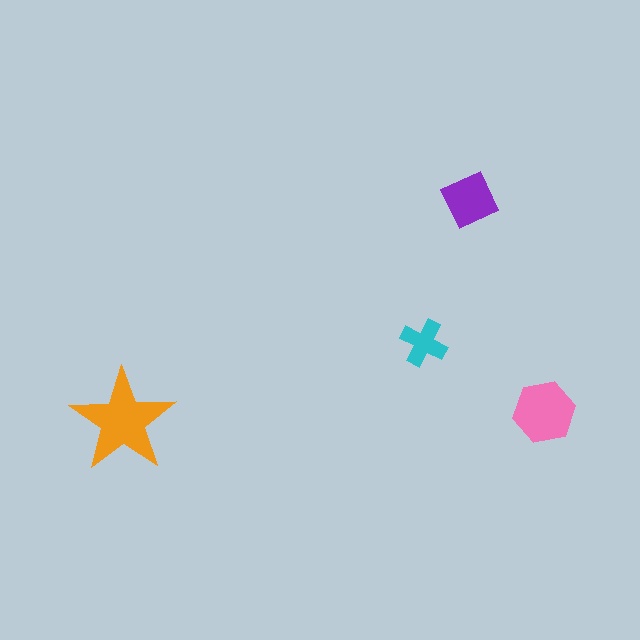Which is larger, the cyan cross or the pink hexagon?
The pink hexagon.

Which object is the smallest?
The cyan cross.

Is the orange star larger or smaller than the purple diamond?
Larger.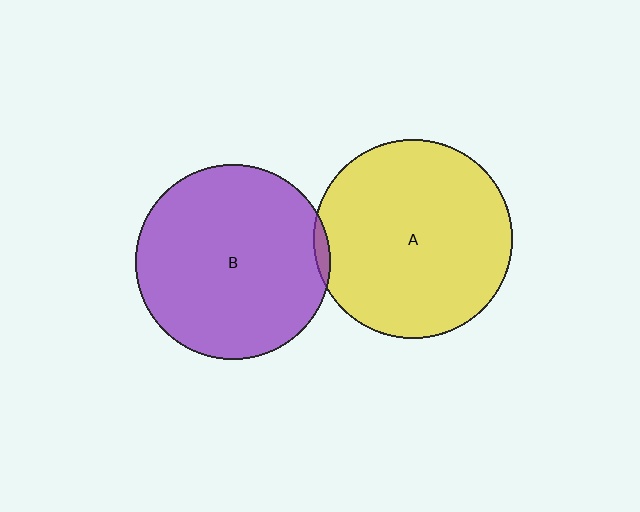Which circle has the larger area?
Circle A (yellow).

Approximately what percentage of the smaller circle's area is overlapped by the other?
Approximately 5%.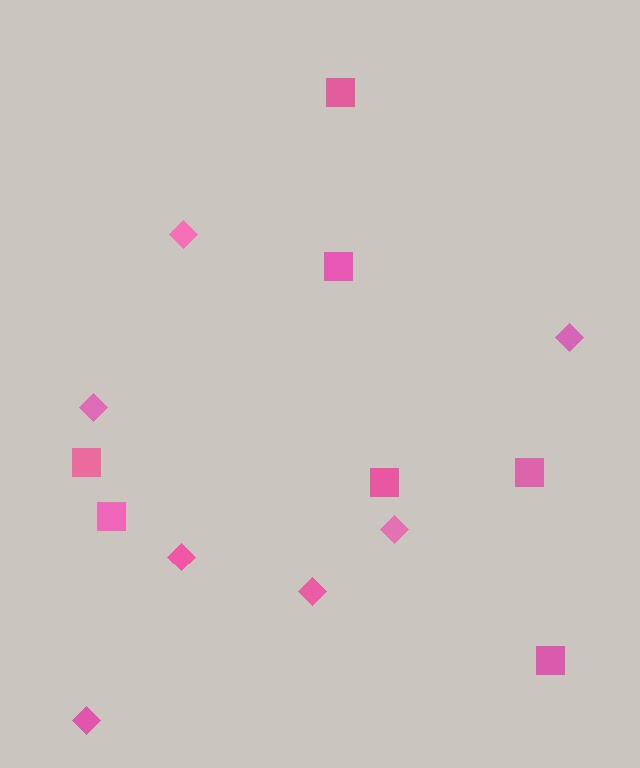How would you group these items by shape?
There are 2 groups: one group of diamonds (7) and one group of squares (7).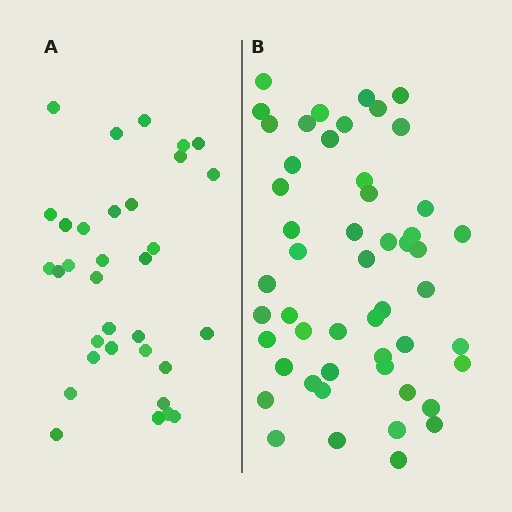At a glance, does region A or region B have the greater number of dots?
Region B (the right region) has more dots.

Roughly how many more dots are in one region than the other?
Region B has approximately 20 more dots than region A.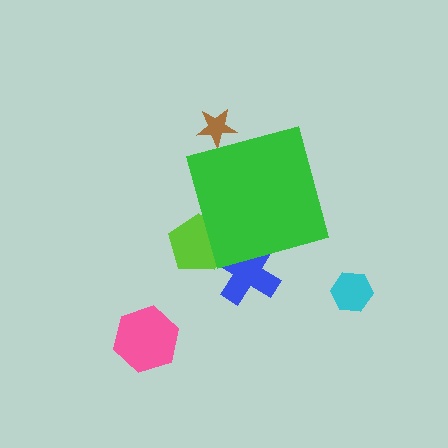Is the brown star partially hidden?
Yes, the brown star is partially hidden behind the green diamond.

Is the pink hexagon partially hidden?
No, the pink hexagon is fully visible.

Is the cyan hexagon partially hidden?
No, the cyan hexagon is fully visible.